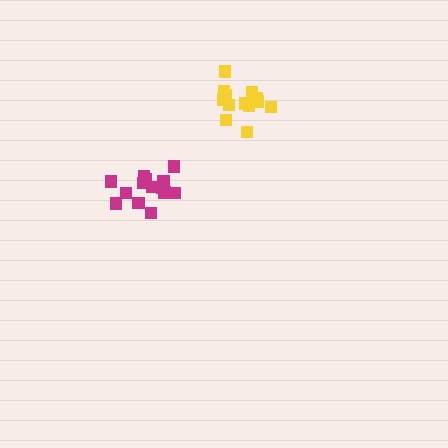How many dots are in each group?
Group 1: 14 dots, Group 2: 13 dots (27 total).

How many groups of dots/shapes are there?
There are 2 groups.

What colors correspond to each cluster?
The clusters are colored: magenta, yellow.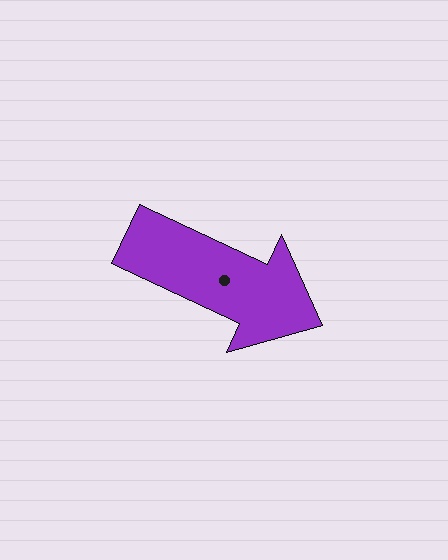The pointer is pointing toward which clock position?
Roughly 4 o'clock.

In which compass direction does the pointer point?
Southeast.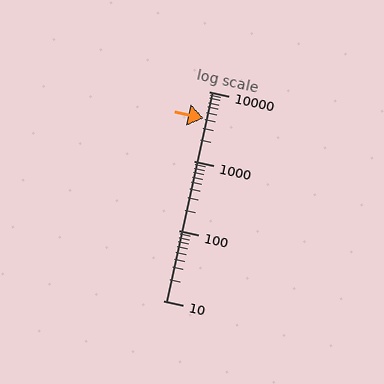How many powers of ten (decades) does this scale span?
The scale spans 3 decades, from 10 to 10000.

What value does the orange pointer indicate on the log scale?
The pointer indicates approximately 4100.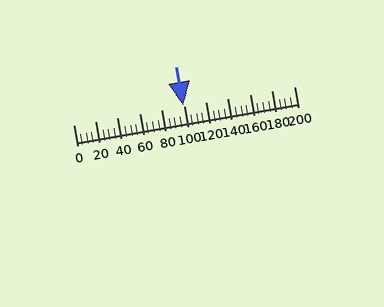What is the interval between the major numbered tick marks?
The major tick marks are spaced 20 units apart.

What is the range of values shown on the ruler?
The ruler shows values from 0 to 200.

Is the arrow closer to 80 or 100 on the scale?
The arrow is closer to 100.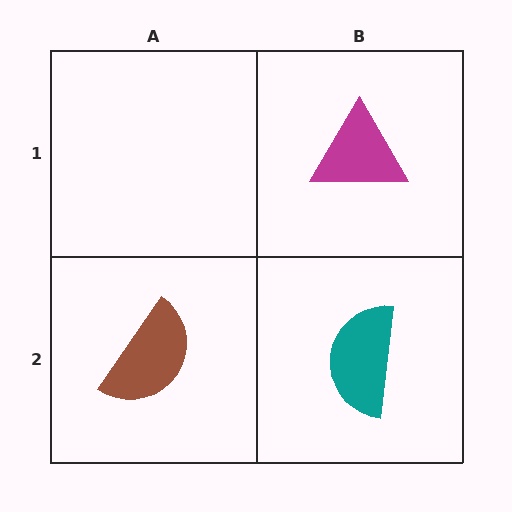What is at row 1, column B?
A magenta triangle.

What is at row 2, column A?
A brown semicircle.